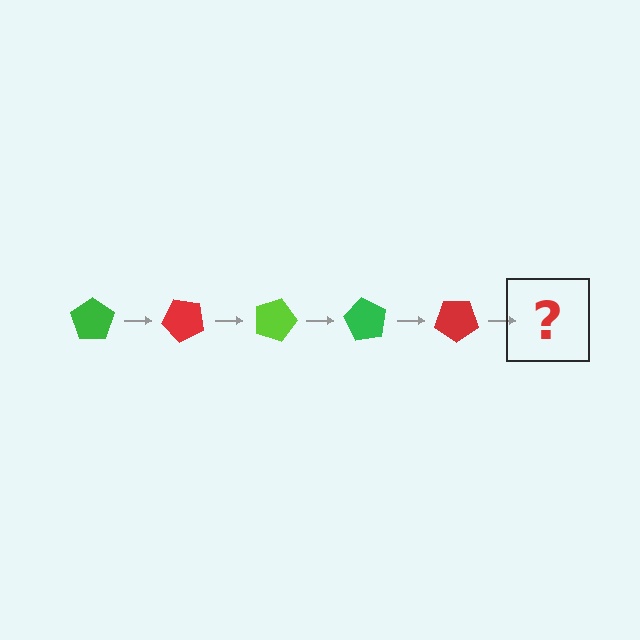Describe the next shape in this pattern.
It should be a lime pentagon, rotated 225 degrees from the start.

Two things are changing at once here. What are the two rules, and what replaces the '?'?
The two rules are that it rotates 45 degrees each step and the color cycles through green, red, and lime. The '?' should be a lime pentagon, rotated 225 degrees from the start.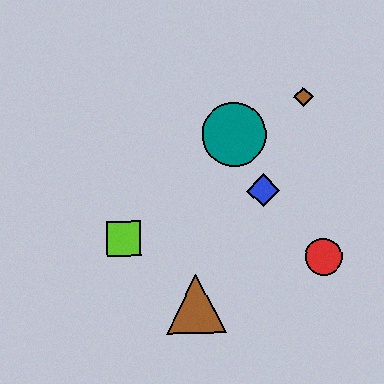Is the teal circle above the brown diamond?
No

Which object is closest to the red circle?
The blue diamond is closest to the red circle.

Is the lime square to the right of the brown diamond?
No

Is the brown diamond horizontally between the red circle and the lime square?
Yes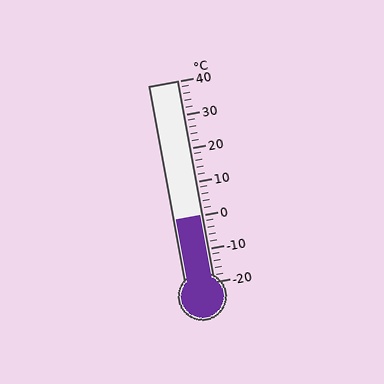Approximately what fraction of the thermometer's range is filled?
The thermometer is filled to approximately 35% of its range.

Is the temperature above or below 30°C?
The temperature is below 30°C.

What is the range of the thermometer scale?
The thermometer scale ranges from -20°C to 40°C.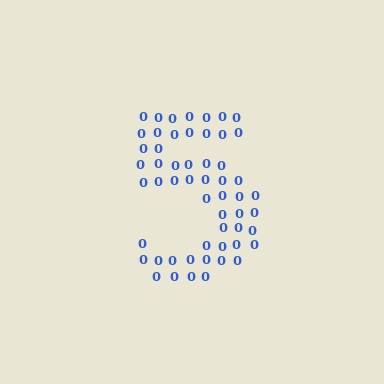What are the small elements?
The small elements are digit 0's.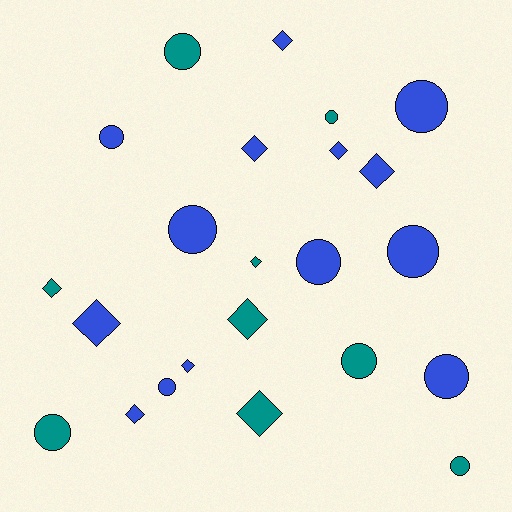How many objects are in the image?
There are 23 objects.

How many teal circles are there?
There are 5 teal circles.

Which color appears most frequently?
Blue, with 14 objects.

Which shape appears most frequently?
Circle, with 12 objects.